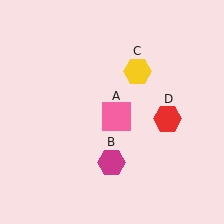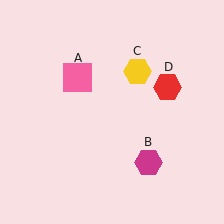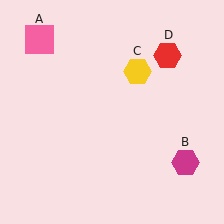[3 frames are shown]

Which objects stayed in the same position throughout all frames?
Yellow hexagon (object C) remained stationary.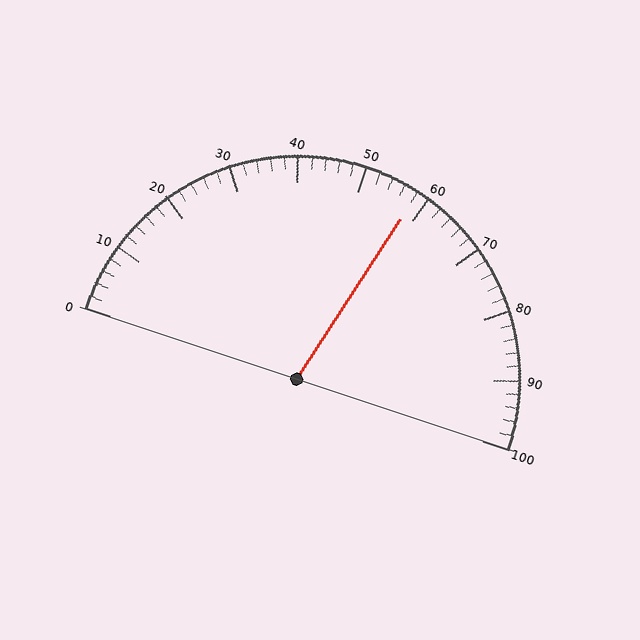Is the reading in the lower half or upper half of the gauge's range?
The reading is in the upper half of the range (0 to 100).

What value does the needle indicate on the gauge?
The needle indicates approximately 58.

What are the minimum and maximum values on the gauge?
The gauge ranges from 0 to 100.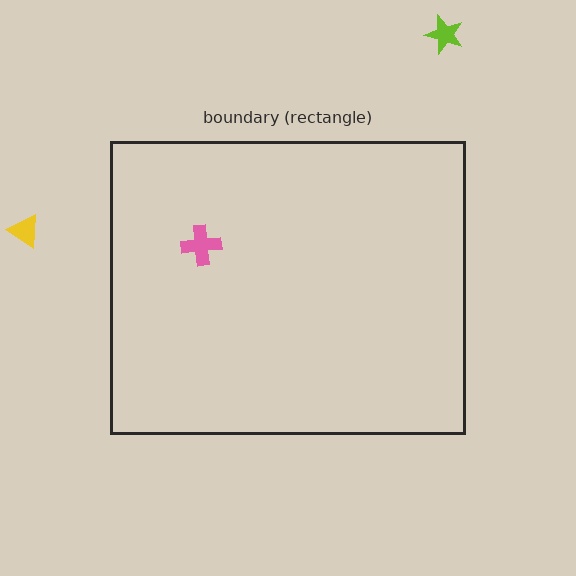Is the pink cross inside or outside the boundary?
Inside.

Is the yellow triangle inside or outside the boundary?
Outside.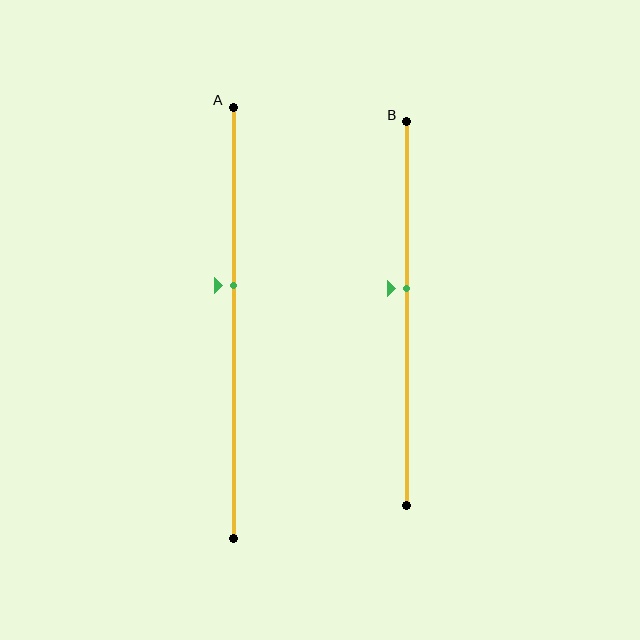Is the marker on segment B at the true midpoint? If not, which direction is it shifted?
No, the marker on segment B is shifted upward by about 7% of the segment length.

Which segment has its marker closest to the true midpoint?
Segment B has its marker closest to the true midpoint.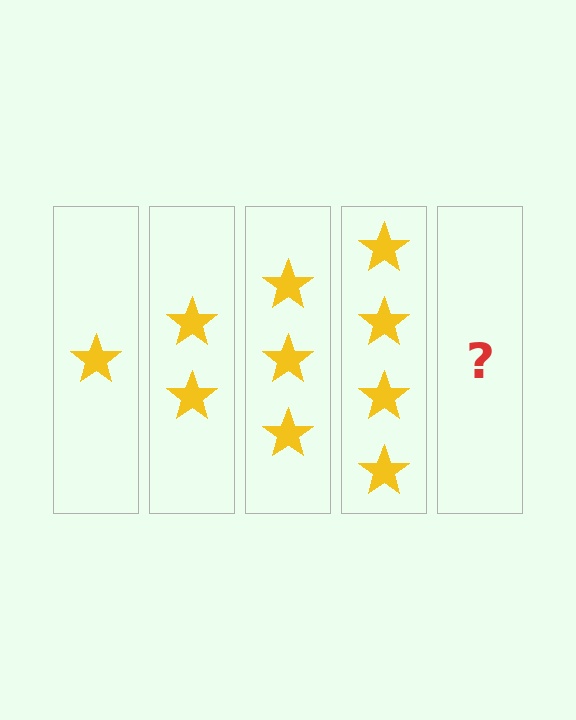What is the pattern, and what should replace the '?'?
The pattern is that each step adds one more star. The '?' should be 5 stars.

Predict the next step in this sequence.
The next step is 5 stars.